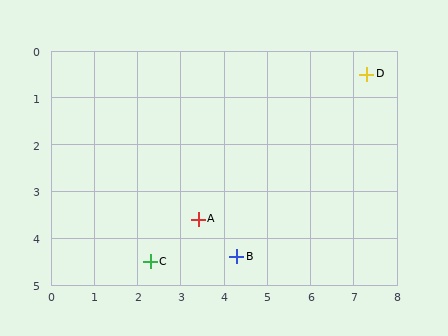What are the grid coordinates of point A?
Point A is at approximately (3.4, 3.6).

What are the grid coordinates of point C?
Point C is at approximately (2.3, 4.5).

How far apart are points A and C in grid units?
Points A and C are about 1.4 grid units apart.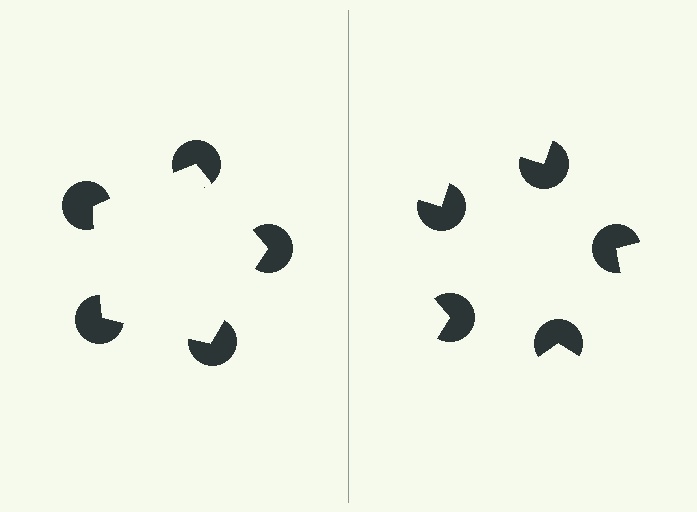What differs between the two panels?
The pac-man discs are positioned identically on both sides; only the wedge orientations differ. On the left they align to a pentagon; on the right they are misaligned.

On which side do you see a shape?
An illusory pentagon appears on the left side. On the right side the wedge cuts are rotated, so no coherent shape forms.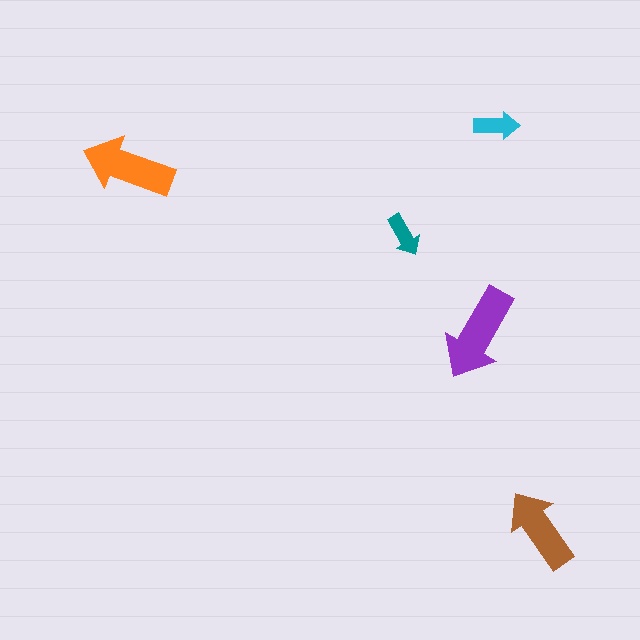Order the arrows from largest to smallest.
the purple one, the orange one, the brown one, the cyan one, the teal one.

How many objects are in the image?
There are 5 objects in the image.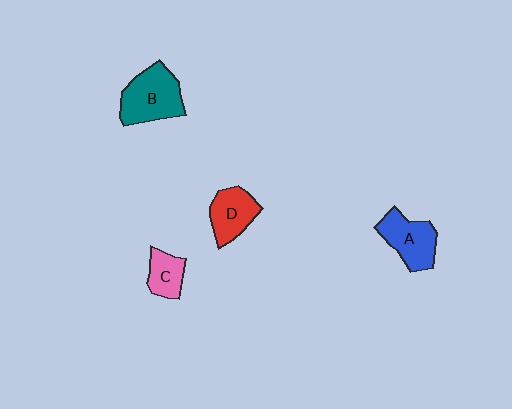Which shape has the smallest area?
Shape C (pink).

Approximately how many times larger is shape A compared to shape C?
Approximately 1.6 times.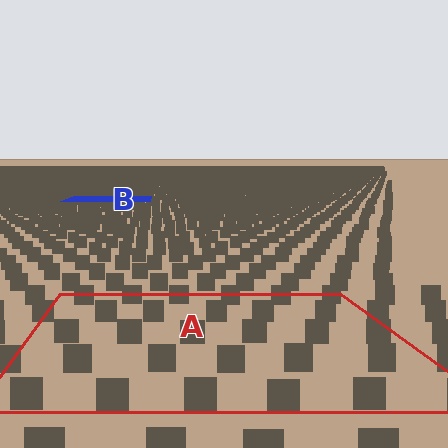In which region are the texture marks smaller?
The texture marks are smaller in region B, because it is farther away.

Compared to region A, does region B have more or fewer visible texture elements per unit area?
Region B has more texture elements per unit area — they are packed more densely because it is farther away.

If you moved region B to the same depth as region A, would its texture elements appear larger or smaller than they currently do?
They would appear larger. At a closer depth, the same texture elements are projected at a bigger on-screen size.